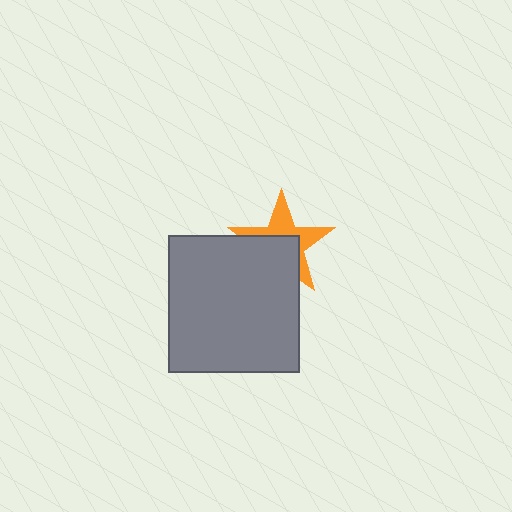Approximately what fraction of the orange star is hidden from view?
Roughly 51% of the orange star is hidden behind the gray rectangle.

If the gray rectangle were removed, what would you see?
You would see the complete orange star.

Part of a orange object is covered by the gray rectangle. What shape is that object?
It is a star.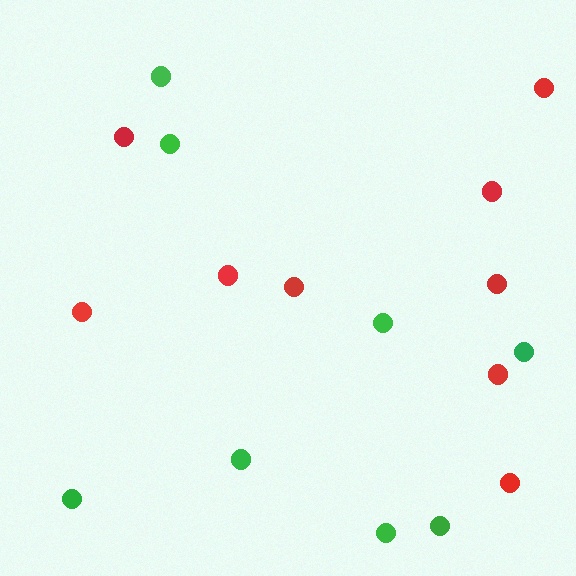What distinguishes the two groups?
There are 2 groups: one group of red circles (9) and one group of green circles (8).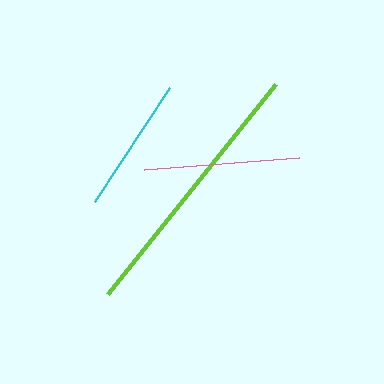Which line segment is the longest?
The lime line is the longest at approximately 269 pixels.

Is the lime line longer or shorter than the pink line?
The lime line is longer than the pink line.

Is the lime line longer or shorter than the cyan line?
The lime line is longer than the cyan line.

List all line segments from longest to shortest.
From longest to shortest: lime, pink, cyan.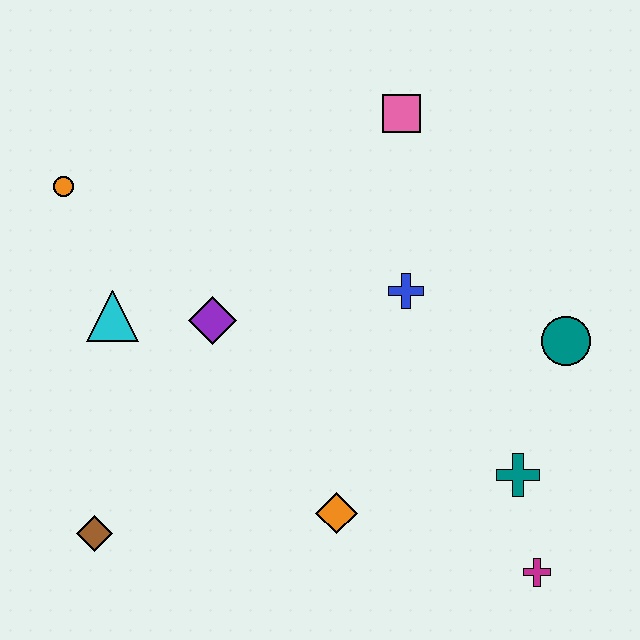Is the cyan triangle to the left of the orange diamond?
Yes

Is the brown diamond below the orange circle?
Yes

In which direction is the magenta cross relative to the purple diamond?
The magenta cross is to the right of the purple diamond.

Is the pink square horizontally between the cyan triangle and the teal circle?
Yes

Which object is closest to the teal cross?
The magenta cross is closest to the teal cross.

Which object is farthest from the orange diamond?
The orange circle is farthest from the orange diamond.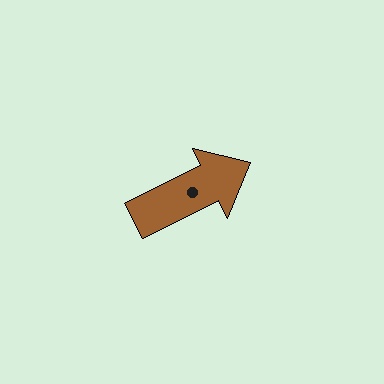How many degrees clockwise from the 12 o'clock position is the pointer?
Approximately 63 degrees.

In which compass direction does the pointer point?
Northeast.